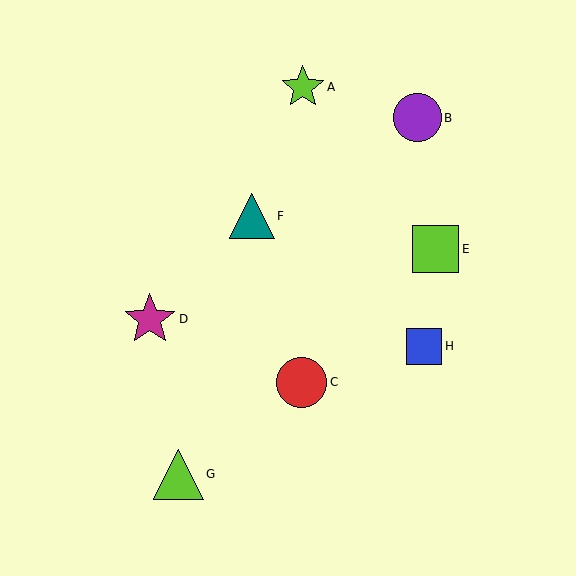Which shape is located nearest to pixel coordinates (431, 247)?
The lime square (labeled E) at (436, 249) is nearest to that location.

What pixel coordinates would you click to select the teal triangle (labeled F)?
Click at (252, 216) to select the teal triangle F.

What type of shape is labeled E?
Shape E is a lime square.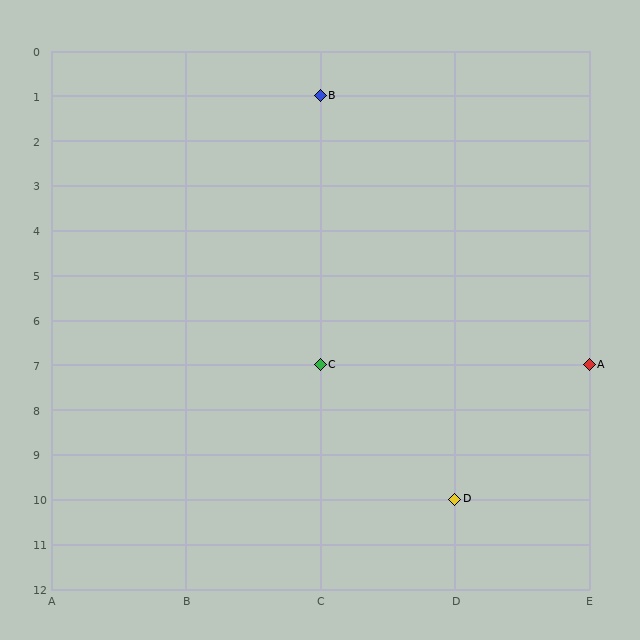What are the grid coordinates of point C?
Point C is at grid coordinates (C, 7).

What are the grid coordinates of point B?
Point B is at grid coordinates (C, 1).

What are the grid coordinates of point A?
Point A is at grid coordinates (E, 7).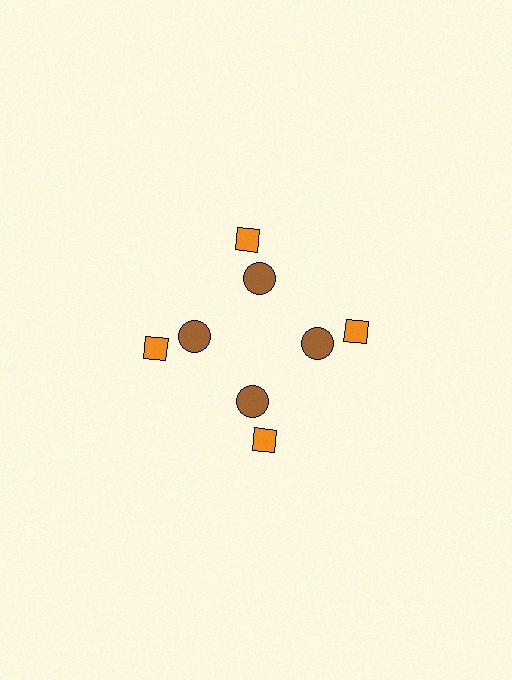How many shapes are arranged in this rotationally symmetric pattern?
There are 8 shapes, arranged in 4 groups of 2.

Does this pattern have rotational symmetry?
Yes, this pattern has 4-fold rotational symmetry. It looks the same after rotating 90 degrees around the center.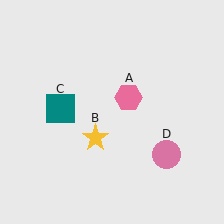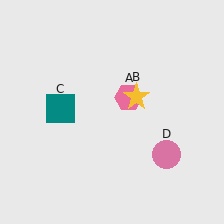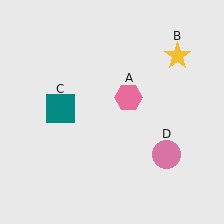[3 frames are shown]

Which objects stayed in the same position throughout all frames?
Pink hexagon (object A) and teal square (object C) and pink circle (object D) remained stationary.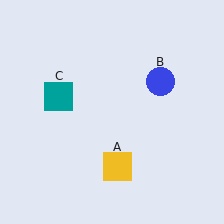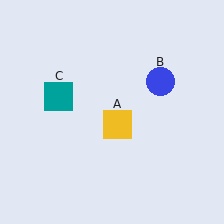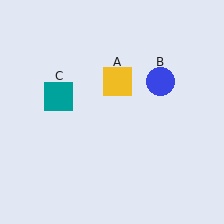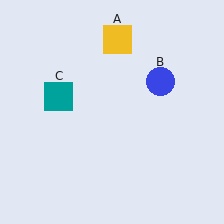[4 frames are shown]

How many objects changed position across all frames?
1 object changed position: yellow square (object A).